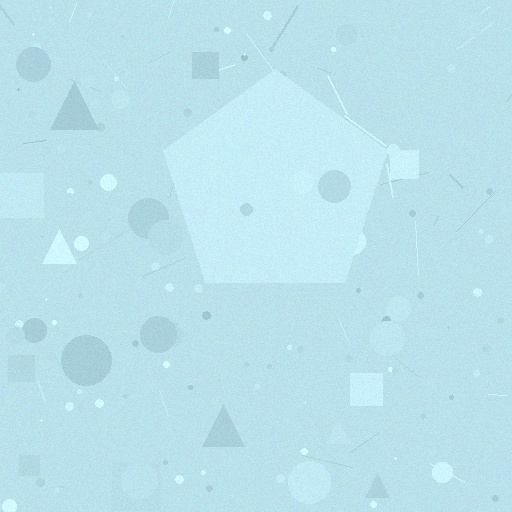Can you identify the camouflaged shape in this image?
The camouflaged shape is a pentagon.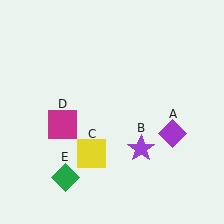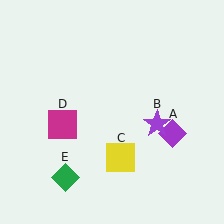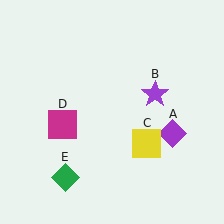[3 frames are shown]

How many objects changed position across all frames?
2 objects changed position: purple star (object B), yellow square (object C).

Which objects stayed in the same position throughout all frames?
Purple diamond (object A) and magenta square (object D) and green diamond (object E) remained stationary.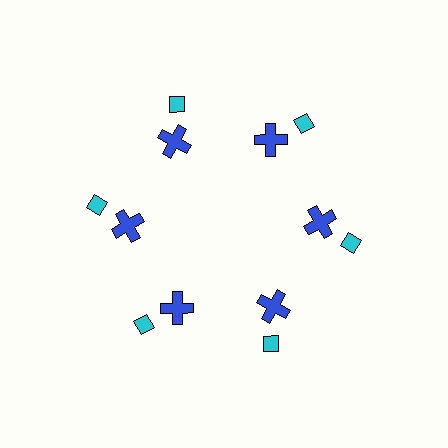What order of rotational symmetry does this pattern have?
This pattern has 6-fold rotational symmetry.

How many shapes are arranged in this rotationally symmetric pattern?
There are 12 shapes, arranged in 6 groups of 2.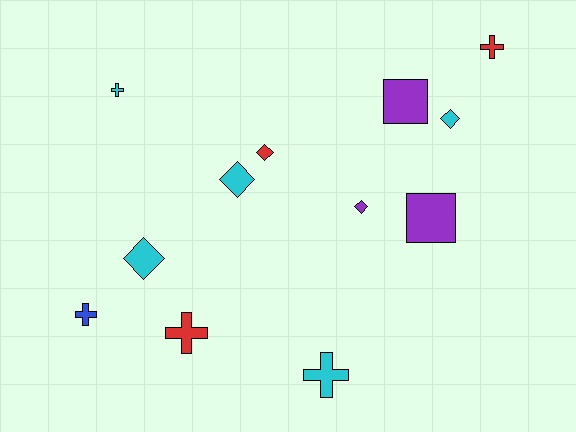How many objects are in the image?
There are 12 objects.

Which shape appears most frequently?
Cross, with 5 objects.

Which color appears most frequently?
Cyan, with 5 objects.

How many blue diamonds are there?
There are no blue diamonds.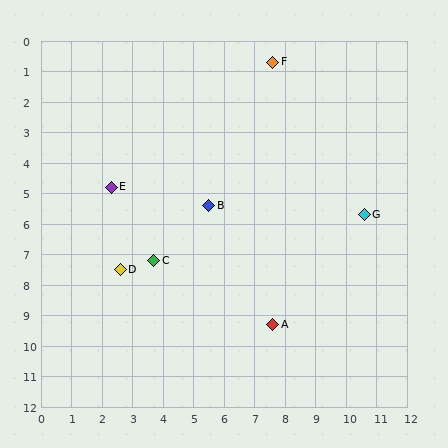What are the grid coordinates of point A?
Point A is at approximately (7.6, 9.3).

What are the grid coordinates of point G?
Point G is at approximately (10.6, 5.7).